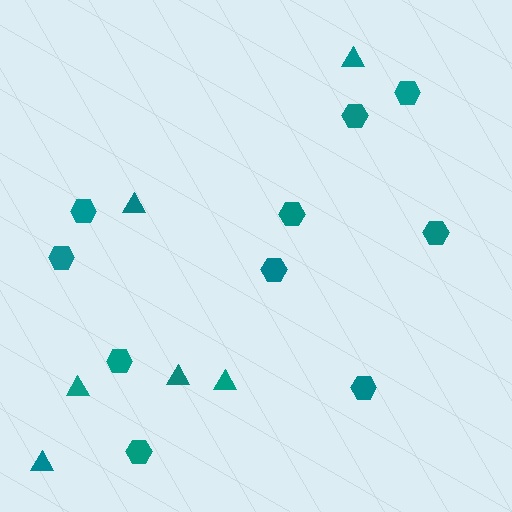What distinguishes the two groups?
There are 2 groups: one group of triangles (6) and one group of hexagons (10).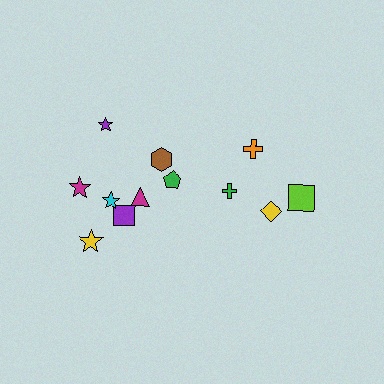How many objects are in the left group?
There are 8 objects.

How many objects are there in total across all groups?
There are 12 objects.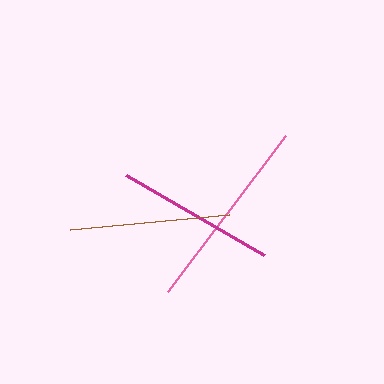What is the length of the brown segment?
The brown segment is approximately 160 pixels long.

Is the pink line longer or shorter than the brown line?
The pink line is longer than the brown line.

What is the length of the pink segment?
The pink segment is approximately 196 pixels long.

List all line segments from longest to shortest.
From longest to shortest: pink, brown, magenta.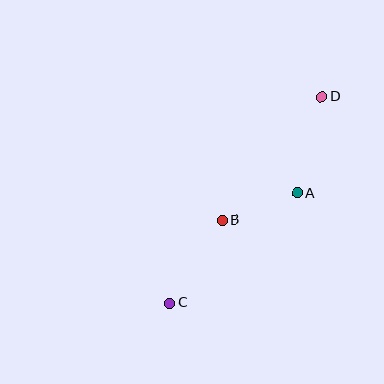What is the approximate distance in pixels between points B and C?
The distance between B and C is approximately 98 pixels.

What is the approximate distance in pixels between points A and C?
The distance between A and C is approximately 169 pixels.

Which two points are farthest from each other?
Points C and D are farthest from each other.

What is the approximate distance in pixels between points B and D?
The distance between B and D is approximately 159 pixels.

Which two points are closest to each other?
Points A and B are closest to each other.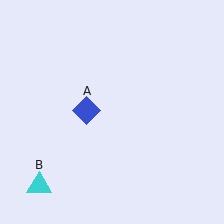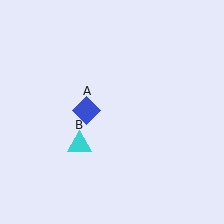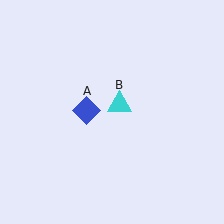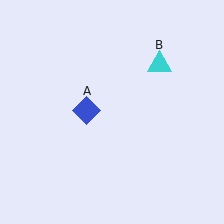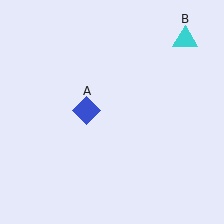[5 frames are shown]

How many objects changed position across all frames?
1 object changed position: cyan triangle (object B).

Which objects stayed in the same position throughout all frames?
Blue diamond (object A) remained stationary.